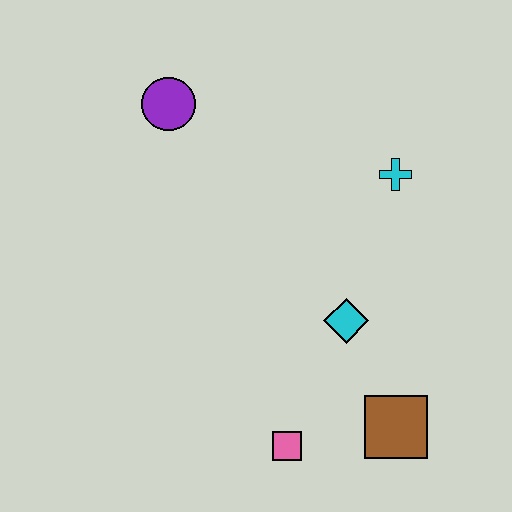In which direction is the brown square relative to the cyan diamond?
The brown square is below the cyan diamond.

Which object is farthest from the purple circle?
The brown square is farthest from the purple circle.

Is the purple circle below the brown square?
No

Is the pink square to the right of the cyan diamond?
No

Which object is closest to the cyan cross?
The cyan diamond is closest to the cyan cross.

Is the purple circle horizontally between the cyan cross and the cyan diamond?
No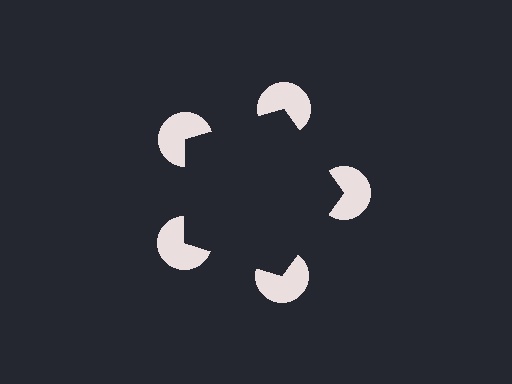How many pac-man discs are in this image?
There are 5 — one at each vertex of the illusory pentagon.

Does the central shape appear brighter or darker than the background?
It typically appears slightly darker than the background, even though no actual brightness change is drawn.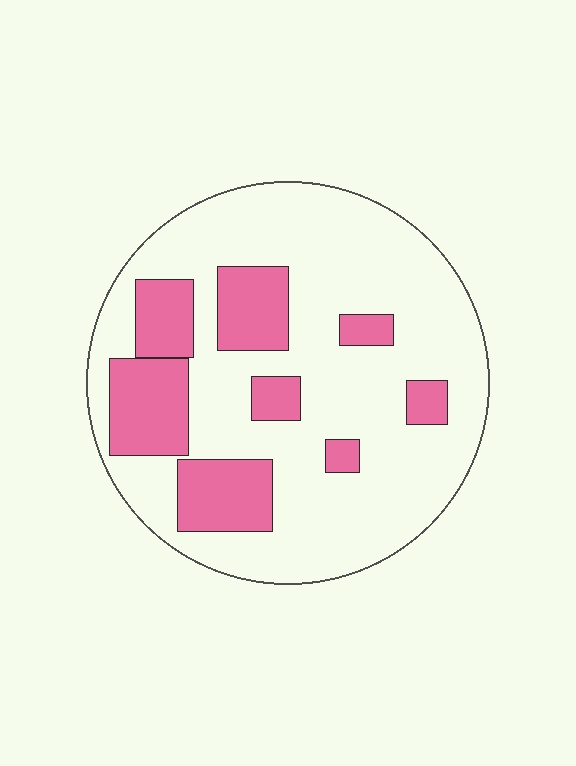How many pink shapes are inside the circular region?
8.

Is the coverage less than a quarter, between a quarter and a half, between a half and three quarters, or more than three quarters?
Between a quarter and a half.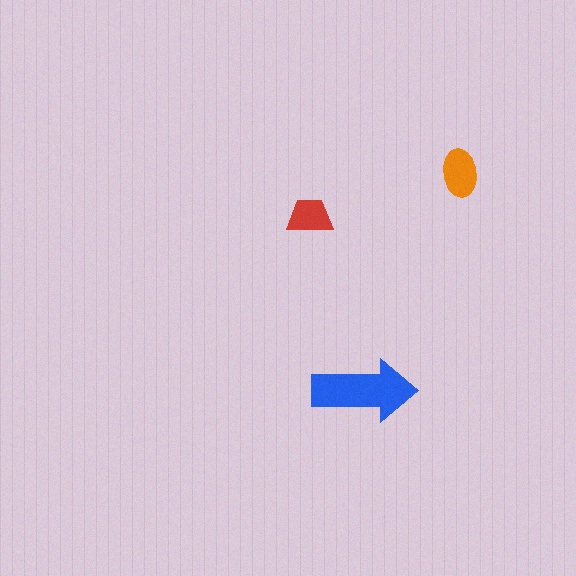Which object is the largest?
The blue arrow.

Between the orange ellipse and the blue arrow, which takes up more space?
The blue arrow.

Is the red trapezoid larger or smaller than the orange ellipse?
Smaller.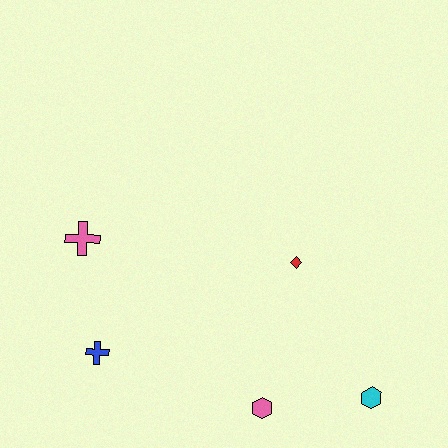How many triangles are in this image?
There are no triangles.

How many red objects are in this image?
There is 1 red object.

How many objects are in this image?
There are 5 objects.